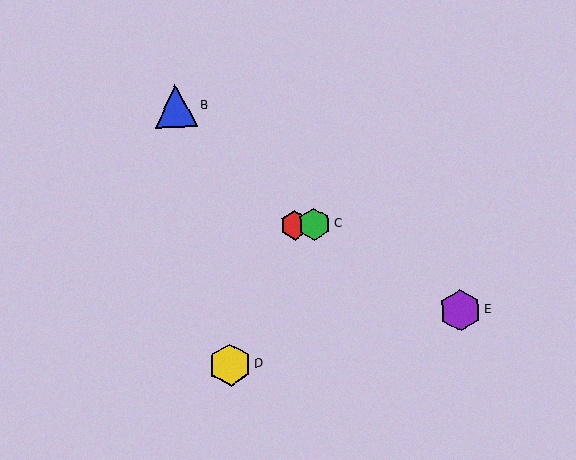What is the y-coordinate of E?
Object E is at y≈310.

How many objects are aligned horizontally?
2 objects (A, C) are aligned horizontally.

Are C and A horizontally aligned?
Yes, both are at y≈224.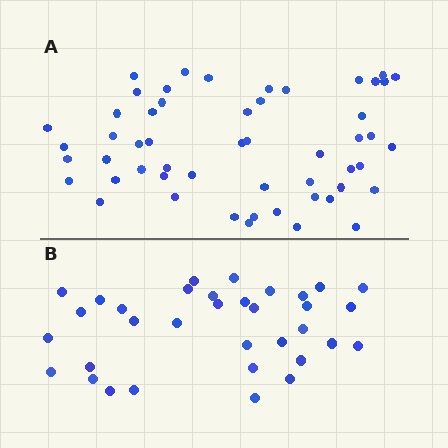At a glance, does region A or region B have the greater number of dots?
Region A (the top region) has more dots.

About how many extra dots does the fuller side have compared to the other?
Region A has approximately 20 more dots than region B.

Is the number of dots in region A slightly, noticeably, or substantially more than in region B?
Region A has substantially more. The ratio is roughly 1.6 to 1.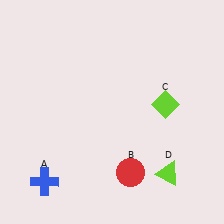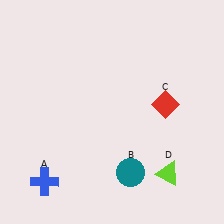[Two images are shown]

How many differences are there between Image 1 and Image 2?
There are 2 differences between the two images.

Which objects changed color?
B changed from red to teal. C changed from lime to red.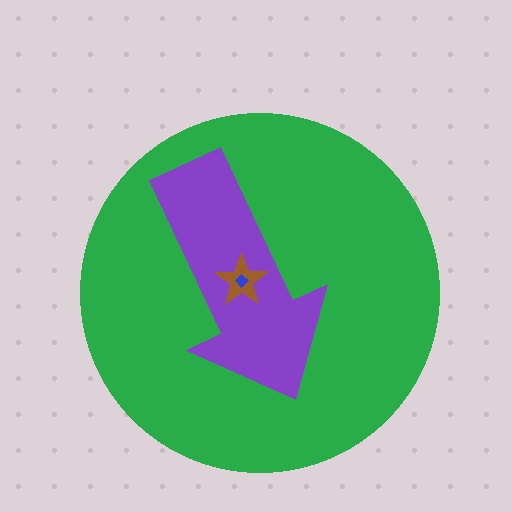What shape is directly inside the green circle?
The purple arrow.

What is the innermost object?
The blue diamond.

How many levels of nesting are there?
4.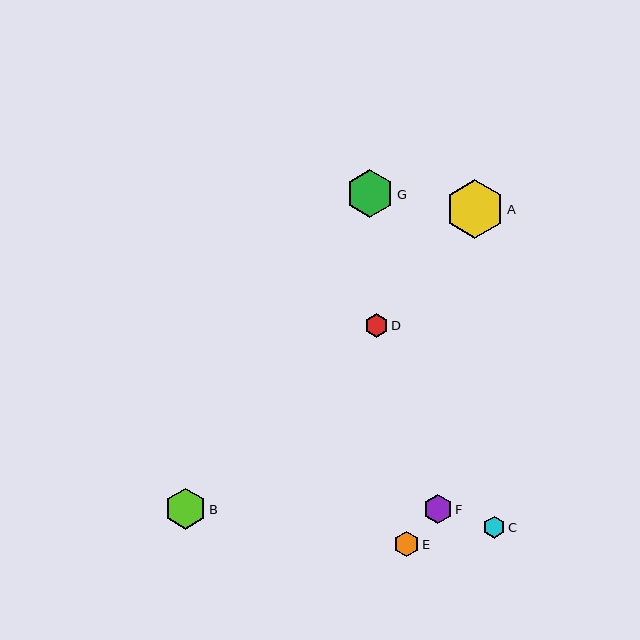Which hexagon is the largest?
Hexagon A is the largest with a size of approximately 59 pixels.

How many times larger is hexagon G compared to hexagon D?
Hexagon G is approximately 2.0 times the size of hexagon D.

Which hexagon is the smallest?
Hexagon C is the smallest with a size of approximately 22 pixels.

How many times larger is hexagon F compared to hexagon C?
Hexagon F is approximately 1.3 times the size of hexagon C.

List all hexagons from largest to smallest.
From largest to smallest: A, G, B, F, E, D, C.